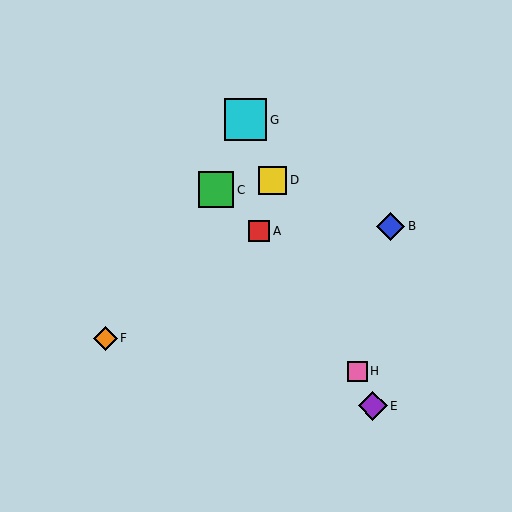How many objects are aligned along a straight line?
4 objects (D, E, G, H) are aligned along a straight line.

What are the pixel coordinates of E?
Object E is at (373, 406).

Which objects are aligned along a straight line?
Objects D, E, G, H are aligned along a straight line.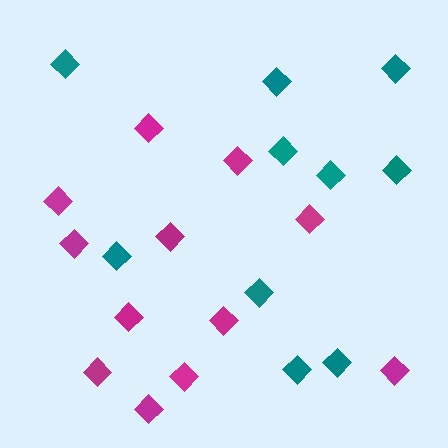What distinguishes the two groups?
There are 2 groups: one group of magenta diamonds (12) and one group of teal diamonds (10).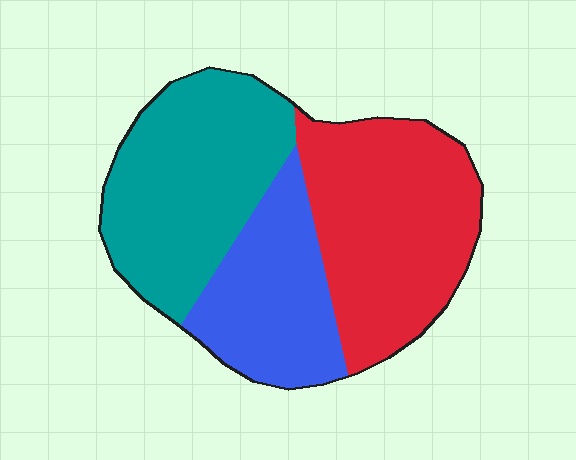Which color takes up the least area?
Blue, at roughly 25%.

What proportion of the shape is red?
Red takes up about two fifths (2/5) of the shape.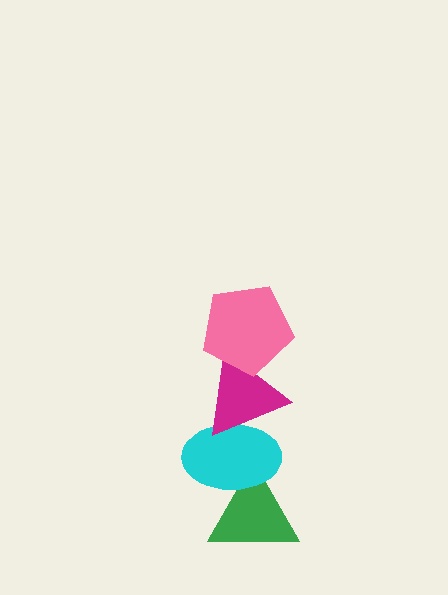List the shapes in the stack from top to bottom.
From top to bottom: the pink pentagon, the magenta triangle, the cyan ellipse, the green triangle.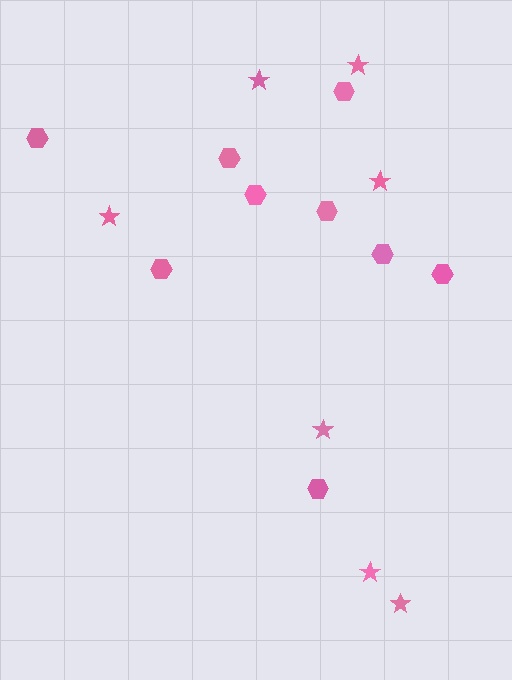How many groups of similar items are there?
There are 2 groups: one group of hexagons (9) and one group of stars (7).